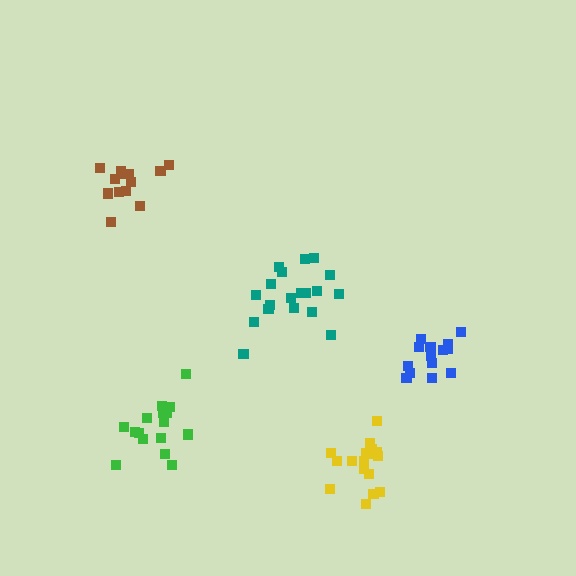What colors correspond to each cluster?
The clusters are colored: blue, brown, teal, yellow, green.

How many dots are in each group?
Group 1: 14 dots, Group 2: 14 dots, Group 3: 19 dots, Group 4: 17 dots, Group 5: 16 dots (80 total).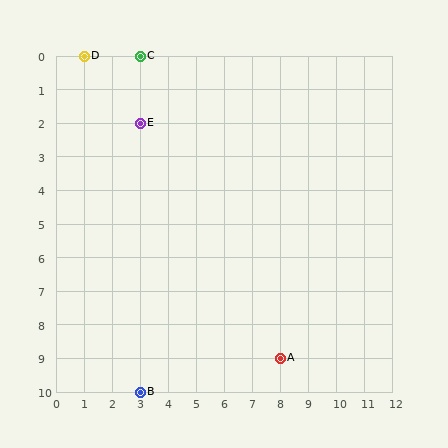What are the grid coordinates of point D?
Point D is at grid coordinates (1, 0).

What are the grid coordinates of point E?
Point E is at grid coordinates (3, 2).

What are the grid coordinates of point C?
Point C is at grid coordinates (3, 0).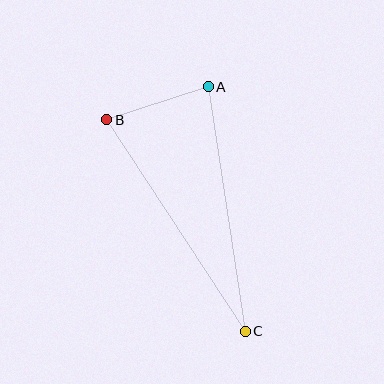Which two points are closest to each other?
Points A and B are closest to each other.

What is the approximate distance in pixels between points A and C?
The distance between A and C is approximately 247 pixels.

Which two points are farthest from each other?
Points B and C are farthest from each other.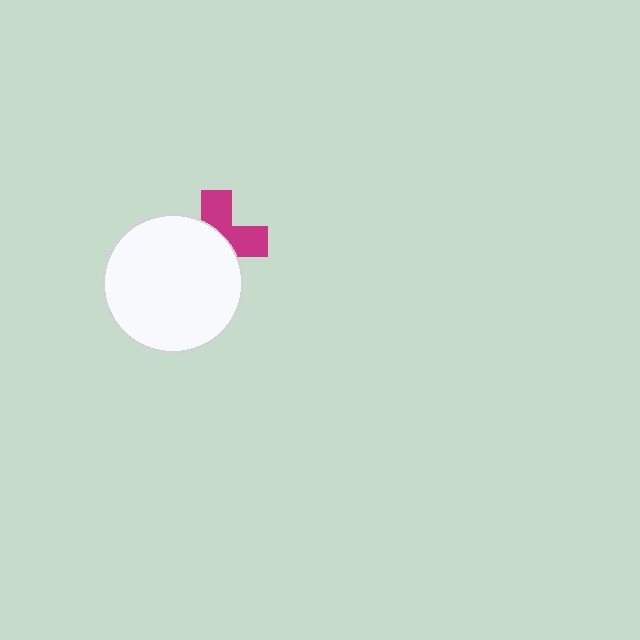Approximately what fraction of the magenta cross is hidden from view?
Roughly 57% of the magenta cross is hidden behind the white circle.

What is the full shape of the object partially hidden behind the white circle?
The partially hidden object is a magenta cross.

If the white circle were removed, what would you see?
You would see the complete magenta cross.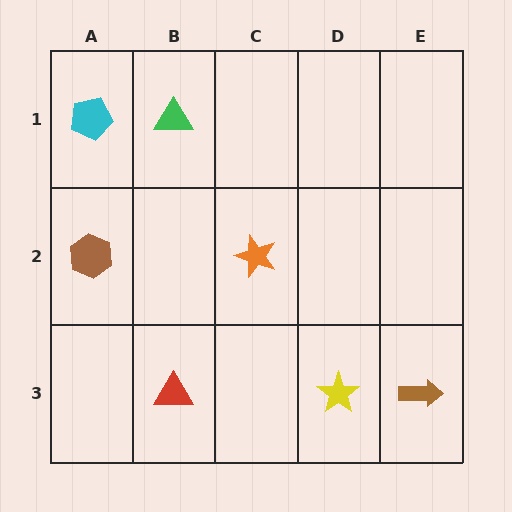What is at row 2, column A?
A brown hexagon.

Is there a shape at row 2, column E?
No, that cell is empty.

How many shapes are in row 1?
2 shapes.